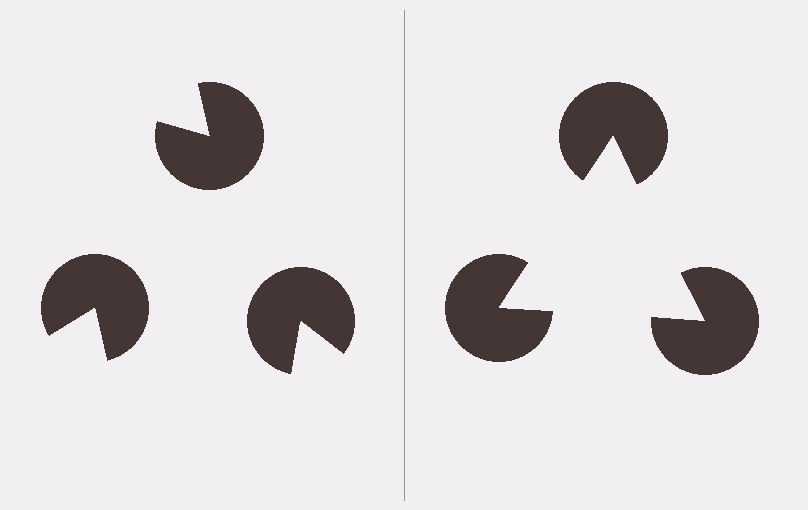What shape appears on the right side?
An illusory triangle.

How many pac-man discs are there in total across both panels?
6 — 3 on each side.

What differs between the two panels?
The pac-man discs are positioned identically on both sides; only the wedge orientations differ. On the right they align to a triangle; on the left they are misaligned.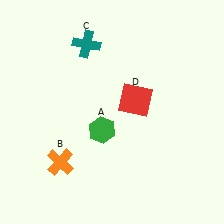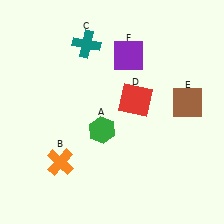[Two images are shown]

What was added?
A brown square (E), a purple square (F) were added in Image 2.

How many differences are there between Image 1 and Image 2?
There are 2 differences between the two images.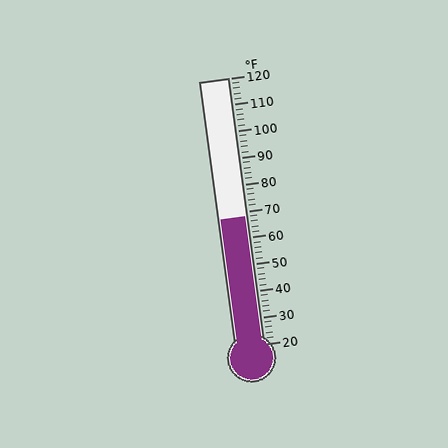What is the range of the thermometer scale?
The thermometer scale ranges from 20°F to 120°F.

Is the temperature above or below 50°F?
The temperature is above 50°F.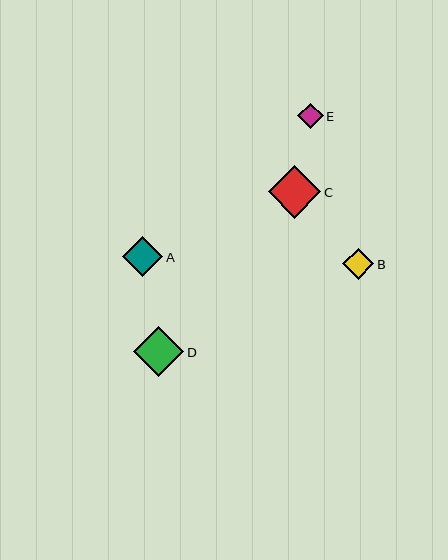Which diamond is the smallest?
Diamond E is the smallest with a size of approximately 25 pixels.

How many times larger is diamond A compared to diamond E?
Diamond A is approximately 1.6 times the size of diamond E.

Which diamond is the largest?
Diamond C is the largest with a size of approximately 52 pixels.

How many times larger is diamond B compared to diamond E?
Diamond B is approximately 1.3 times the size of diamond E.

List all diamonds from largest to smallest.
From largest to smallest: C, D, A, B, E.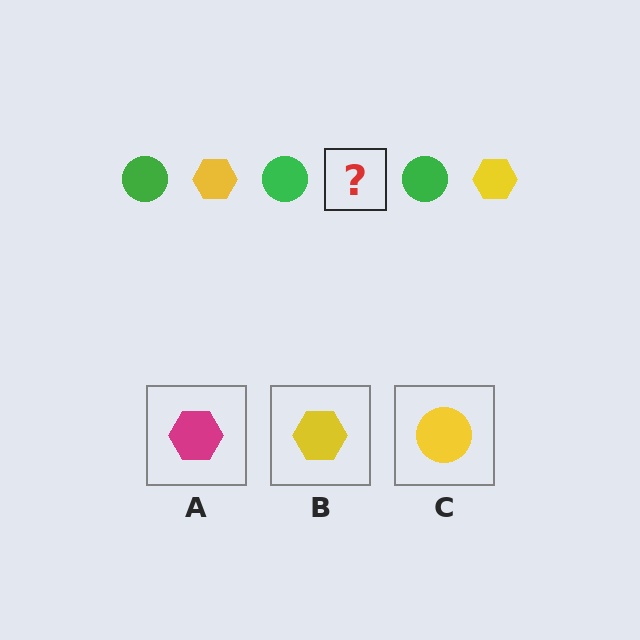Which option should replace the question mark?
Option B.